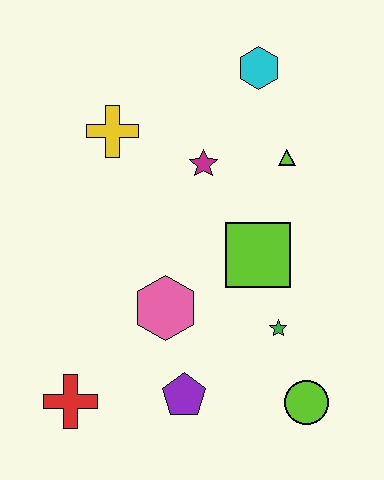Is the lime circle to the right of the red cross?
Yes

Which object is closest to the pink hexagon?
The purple pentagon is closest to the pink hexagon.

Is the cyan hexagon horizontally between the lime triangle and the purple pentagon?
Yes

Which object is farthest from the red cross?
The cyan hexagon is farthest from the red cross.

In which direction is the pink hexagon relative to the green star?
The pink hexagon is to the left of the green star.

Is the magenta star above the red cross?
Yes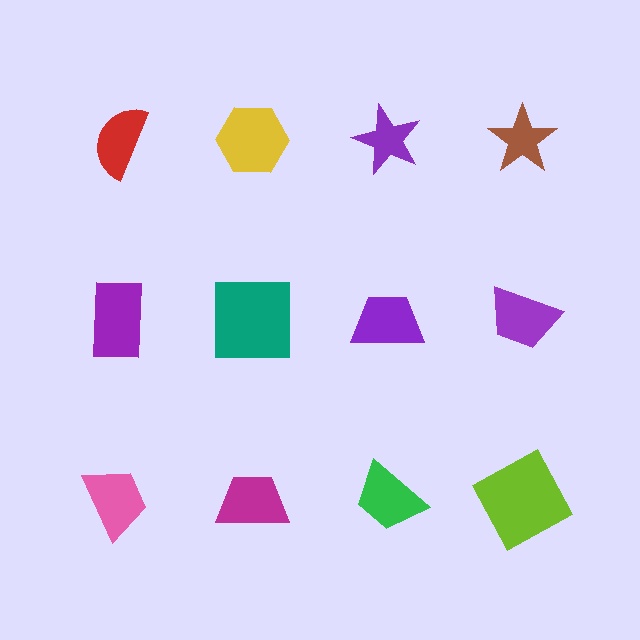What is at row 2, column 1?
A purple rectangle.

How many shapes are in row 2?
4 shapes.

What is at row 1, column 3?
A purple star.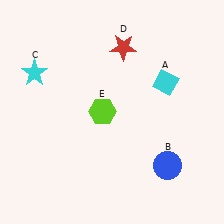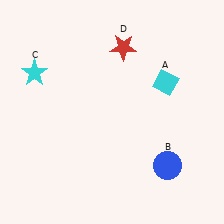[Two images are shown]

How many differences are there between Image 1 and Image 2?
There is 1 difference between the two images.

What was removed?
The lime hexagon (E) was removed in Image 2.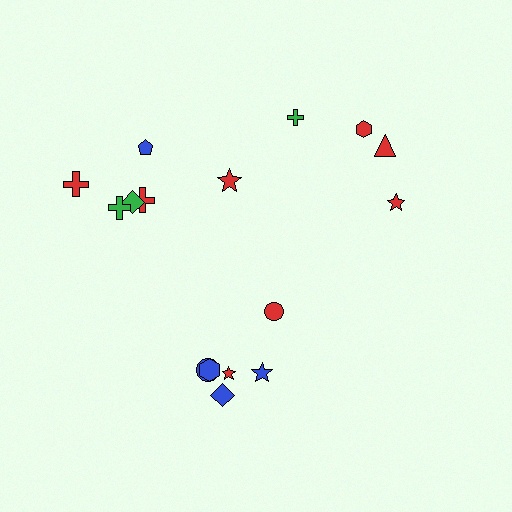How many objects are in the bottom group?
There are 6 objects.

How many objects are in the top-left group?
There are 6 objects.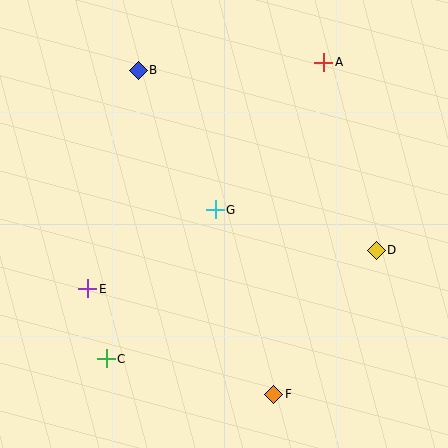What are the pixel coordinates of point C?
Point C is at (106, 359).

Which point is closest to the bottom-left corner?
Point C is closest to the bottom-left corner.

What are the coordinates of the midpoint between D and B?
The midpoint between D and B is at (257, 160).